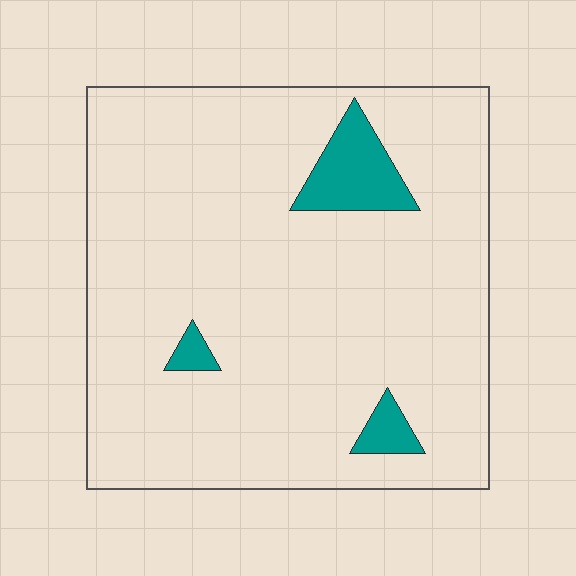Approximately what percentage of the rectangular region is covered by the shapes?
Approximately 5%.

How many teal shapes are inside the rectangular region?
3.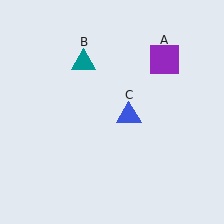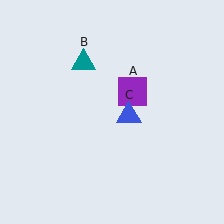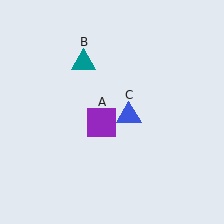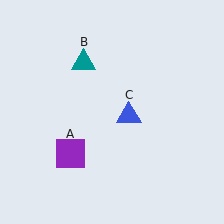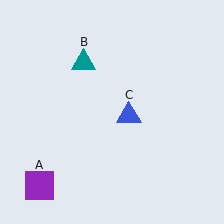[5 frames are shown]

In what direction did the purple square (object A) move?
The purple square (object A) moved down and to the left.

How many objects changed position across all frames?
1 object changed position: purple square (object A).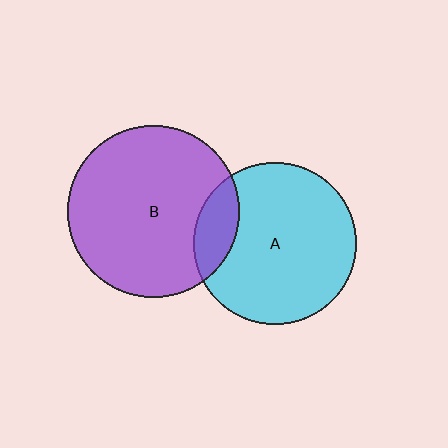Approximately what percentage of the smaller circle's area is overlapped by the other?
Approximately 15%.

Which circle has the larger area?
Circle B (purple).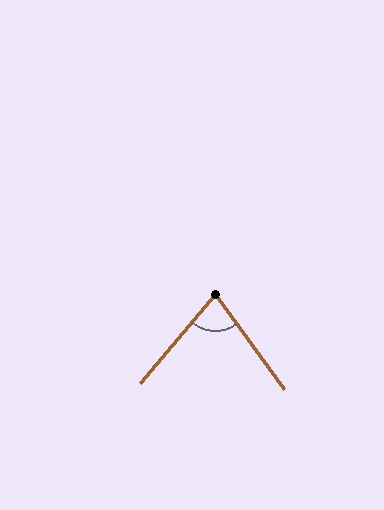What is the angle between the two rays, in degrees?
Approximately 76 degrees.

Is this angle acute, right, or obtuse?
It is acute.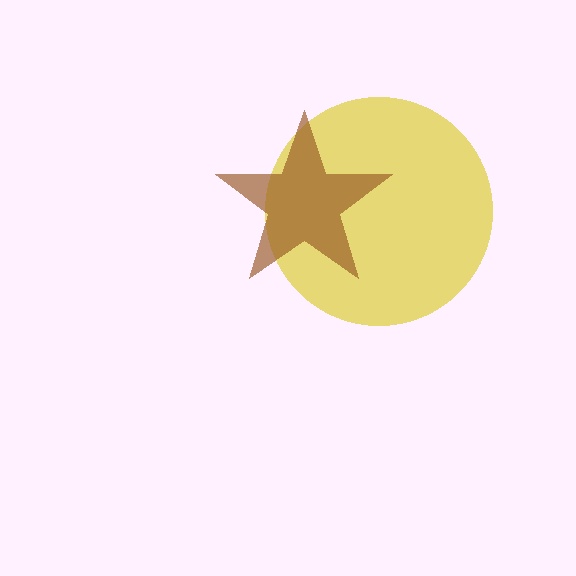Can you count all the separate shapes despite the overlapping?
Yes, there are 2 separate shapes.